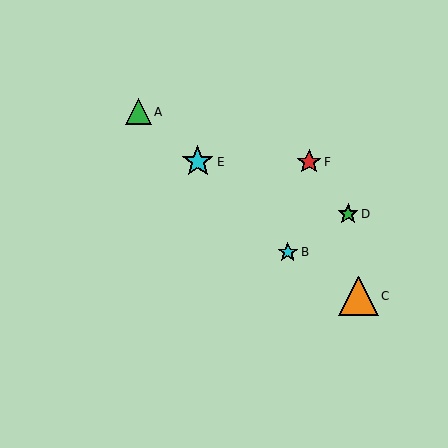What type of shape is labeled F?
Shape F is a red star.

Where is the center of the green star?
The center of the green star is at (348, 214).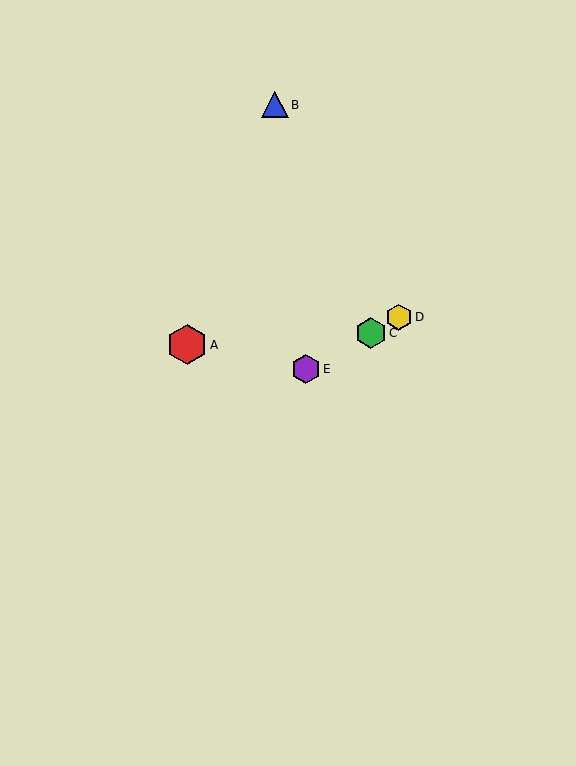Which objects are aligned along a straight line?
Objects C, D, E are aligned along a straight line.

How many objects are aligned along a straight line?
3 objects (C, D, E) are aligned along a straight line.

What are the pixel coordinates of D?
Object D is at (399, 317).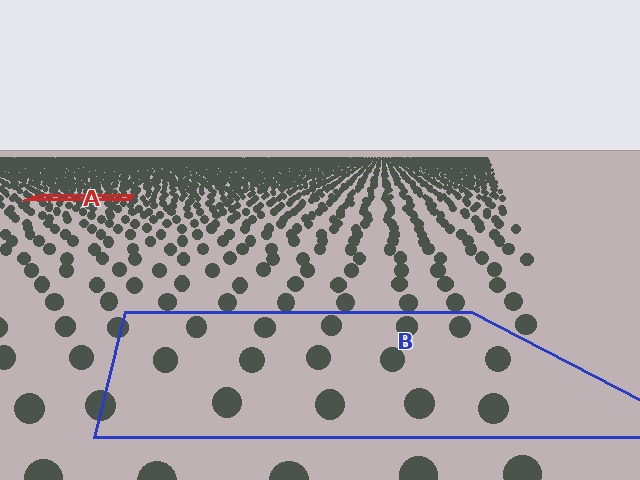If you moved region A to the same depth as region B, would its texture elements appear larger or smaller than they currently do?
They would appear larger. At a closer depth, the same texture elements are projected at a bigger on-screen size.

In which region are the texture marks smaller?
The texture marks are smaller in region A, because it is farther away.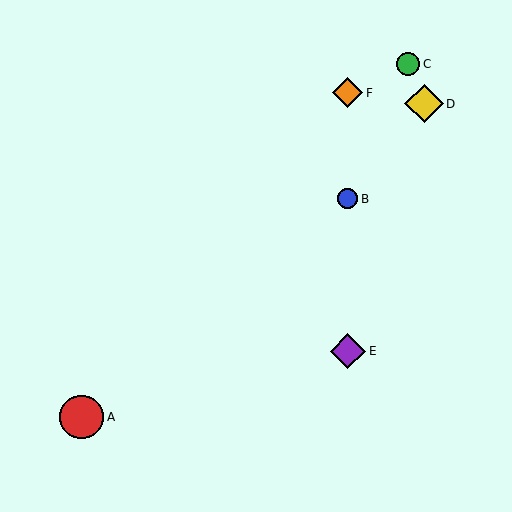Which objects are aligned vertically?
Objects B, E, F are aligned vertically.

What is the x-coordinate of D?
Object D is at x≈424.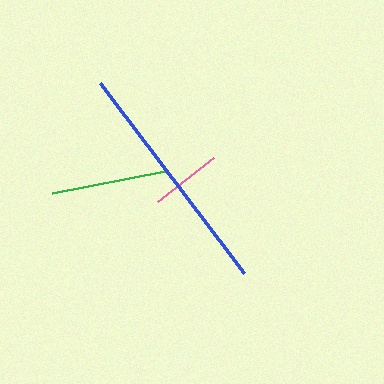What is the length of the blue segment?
The blue segment is approximately 238 pixels long.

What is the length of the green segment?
The green segment is approximately 114 pixels long.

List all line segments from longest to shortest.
From longest to shortest: blue, green, pink.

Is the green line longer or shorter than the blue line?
The blue line is longer than the green line.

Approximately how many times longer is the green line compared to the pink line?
The green line is approximately 1.6 times the length of the pink line.